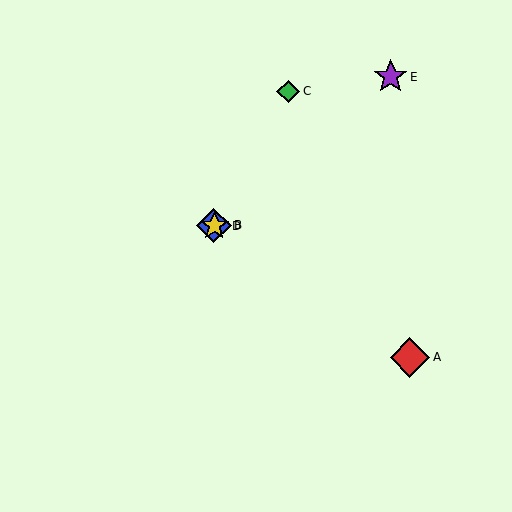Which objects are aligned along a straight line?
Objects A, B, D are aligned along a straight line.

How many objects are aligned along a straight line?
3 objects (A, B, D) are aligned along a straight line.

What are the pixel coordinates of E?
Object E is at (391, 77).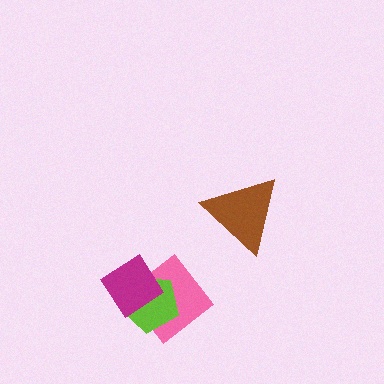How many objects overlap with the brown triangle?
0 objects overlap with the brown triangle.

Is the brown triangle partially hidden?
No, no other shape covers it.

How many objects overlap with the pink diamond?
2 objects overlap with the pink diamond.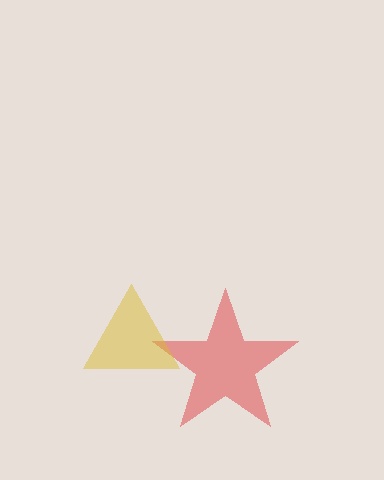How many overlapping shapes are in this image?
There are 2 overlapping shapes in the image.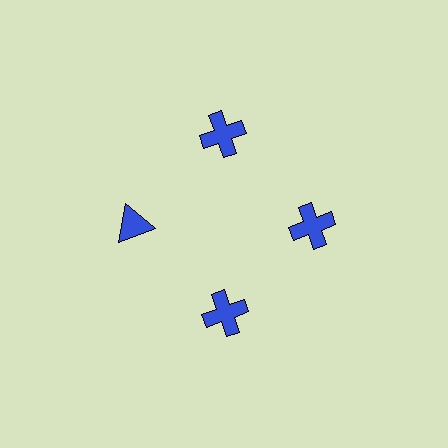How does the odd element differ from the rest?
It has a different shape: triangle instead of cross.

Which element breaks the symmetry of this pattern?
The blue triangle at roughly the 9 o'clock position breaks the symmetry. All other shapes are blue crosses.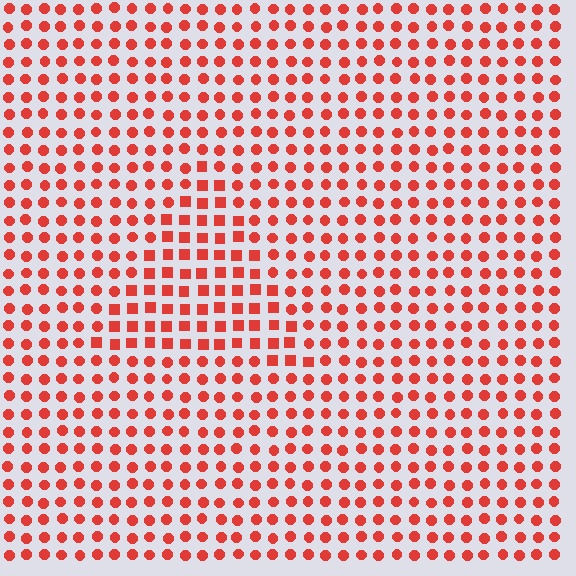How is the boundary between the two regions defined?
The boundary is defined by a change in element shape: squares inside vs. circles outside. All elements share the same color and spacing.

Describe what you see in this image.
The image is filled with small red elements arranged in a uniform grid. A triangle-shaped region contains squares, while the surrounding area contains circles. The boundary is defined purely by the change in element shape.